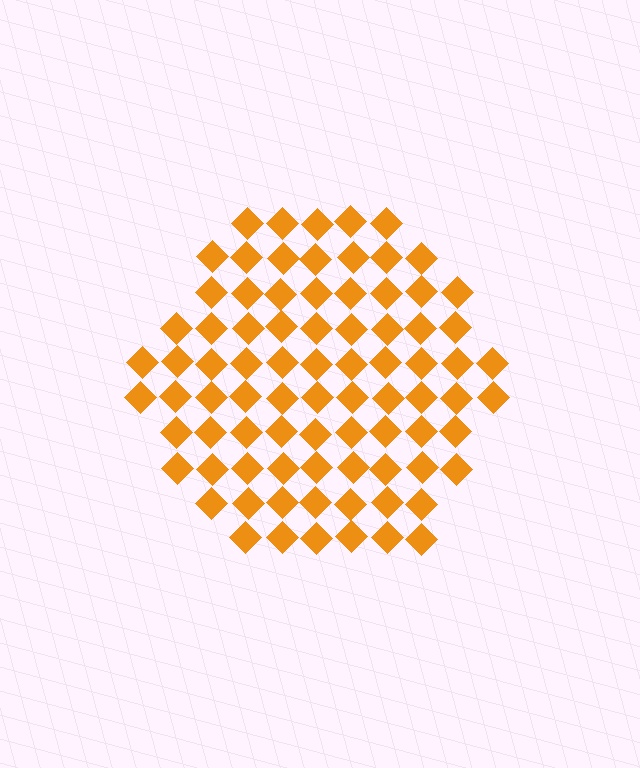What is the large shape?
The large shape is a hexagon.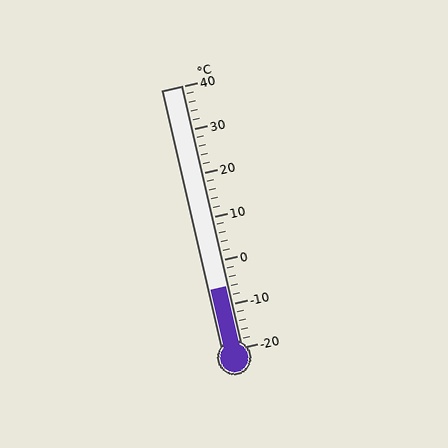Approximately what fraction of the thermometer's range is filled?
The thermometer is filled to approximately 25% of its range.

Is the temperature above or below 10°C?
The temperature is below 10°C.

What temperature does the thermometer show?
The thermometer shows approximately -6°C.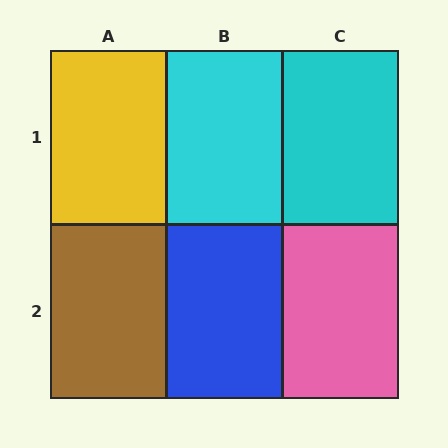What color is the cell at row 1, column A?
Yellow.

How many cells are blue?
1 cell is blue.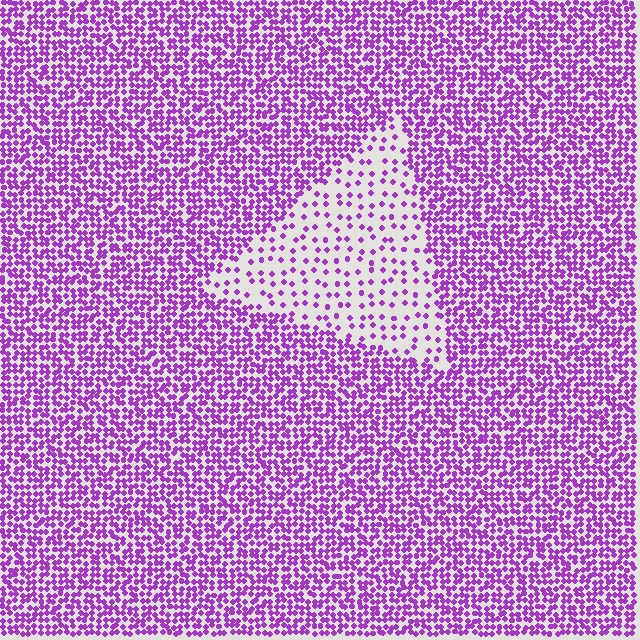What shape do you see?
I see a triangle.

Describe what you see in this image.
The image contains small purple elements arranged at two different densities. A triangle-shaped region is visible where the elements are less densely packed than the surrounding area.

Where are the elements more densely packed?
The elements are more densely packed outside the triangle boundary.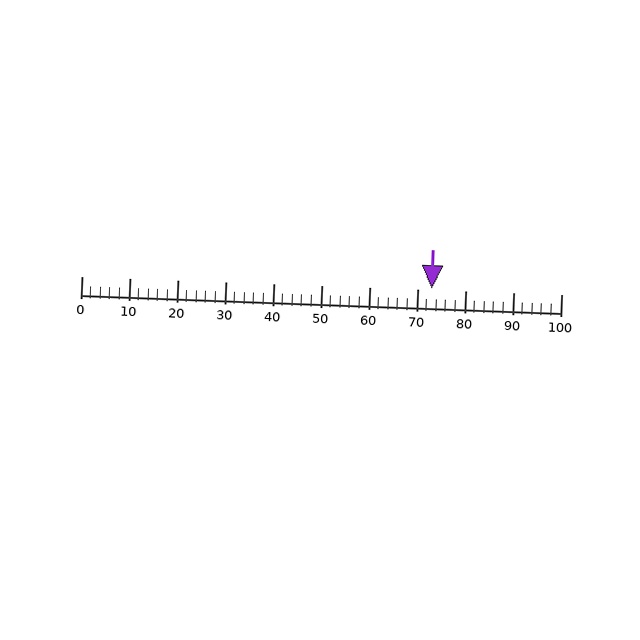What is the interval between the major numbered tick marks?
The major tick marks are spaced 10 units apart.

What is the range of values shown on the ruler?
The ruler shows values from 0 to 100.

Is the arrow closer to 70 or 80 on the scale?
The arrow is closer to 70.